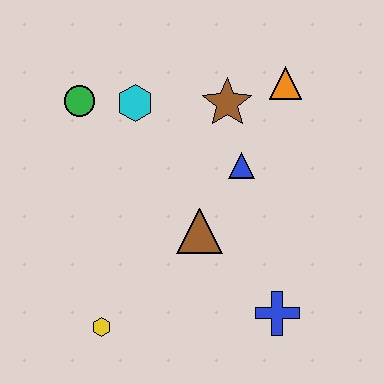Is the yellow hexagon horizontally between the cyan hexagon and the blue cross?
No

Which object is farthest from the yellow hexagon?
The orange triangle is farthest from the yellow hexagon.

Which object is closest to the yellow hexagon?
The brown triangle is closest to the yellow hexagon.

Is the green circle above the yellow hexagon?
Yes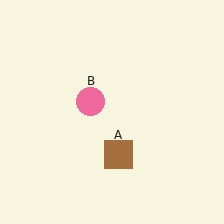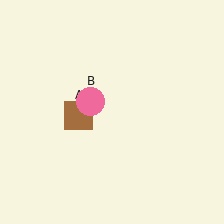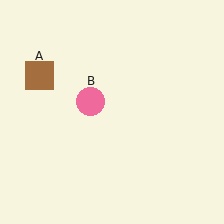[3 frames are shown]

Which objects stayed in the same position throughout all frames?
Pink circle (object B) remained stationary.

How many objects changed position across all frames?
1 object changed position: brown square (object A).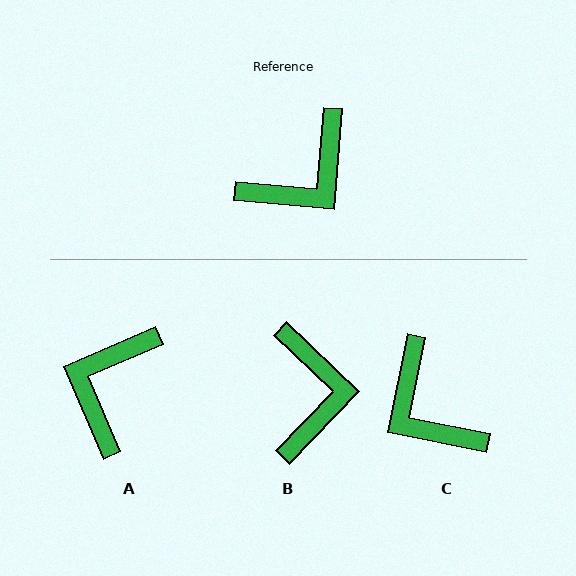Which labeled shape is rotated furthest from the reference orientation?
A, about 152 degrees away.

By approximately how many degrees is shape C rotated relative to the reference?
Approximately 97 degrees clockwise.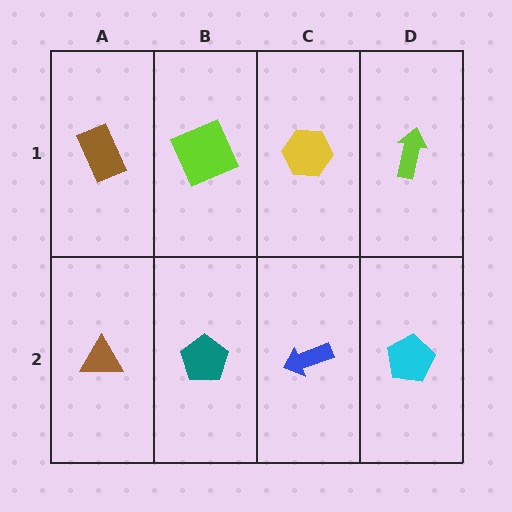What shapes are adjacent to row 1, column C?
A blue arrow (row 2, column C), a lime square (row 1, column B), a lime arrow (row 1, column D).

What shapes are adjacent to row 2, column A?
A brown rectangle (row 1, column A), a teal pentagon (row 2, column B).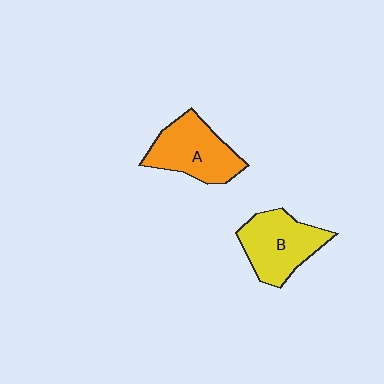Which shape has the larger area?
Shape B (yellow).